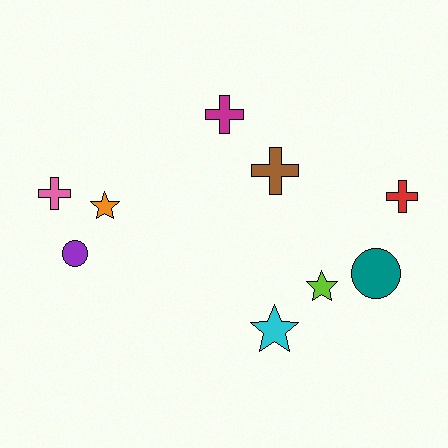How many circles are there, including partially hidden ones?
There are 2 circles.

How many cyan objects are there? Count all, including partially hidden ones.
There is 1 cyan object.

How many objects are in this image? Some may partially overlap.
There are 9 objects.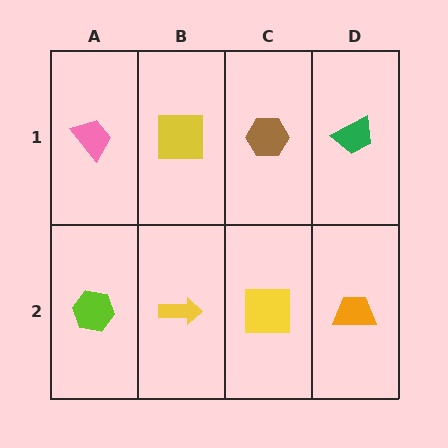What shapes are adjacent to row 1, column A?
A lime hexagon (row 2, column A), a yellow square (row 1, column B).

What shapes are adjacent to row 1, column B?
A yellow arrow (row 2, column B), a pink trapezoid (row 1, column A), a brown hexagon (row 1, column C).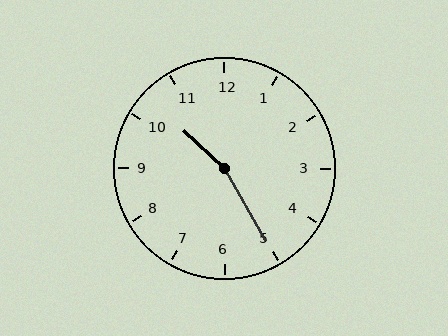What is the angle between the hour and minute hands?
Approximately 162 degrees.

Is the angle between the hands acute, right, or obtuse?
It is obtuse.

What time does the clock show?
10:25.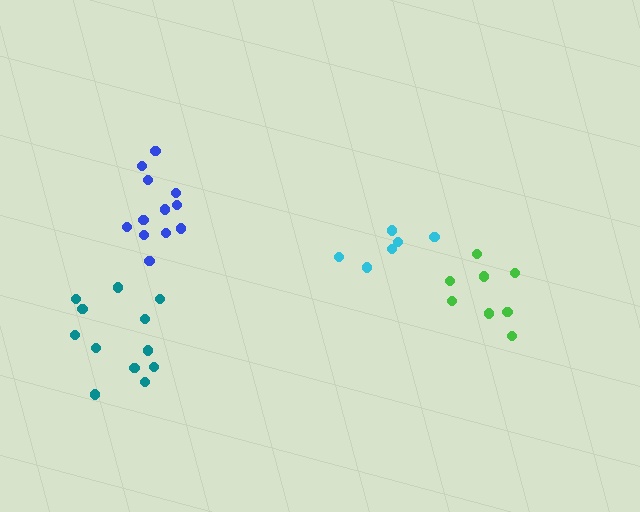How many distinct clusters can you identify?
There are 4 distinct clusters.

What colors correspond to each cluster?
The clusters are colored: blue, green, cyan, teal.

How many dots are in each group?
Group 1: 12 dots, Group 2: 8 dots, Group 3: 6 dots, Group 4: 12 dots (38 total).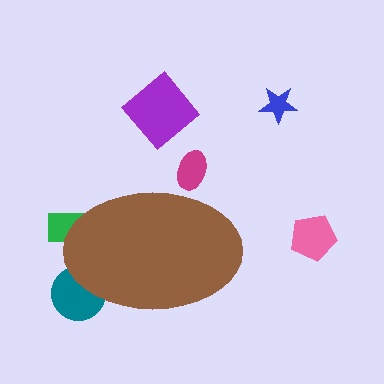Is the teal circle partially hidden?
Yes, the teal circle is partially hidden behind the brown ellipse.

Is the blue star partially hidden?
No, the blue star is fully visible.